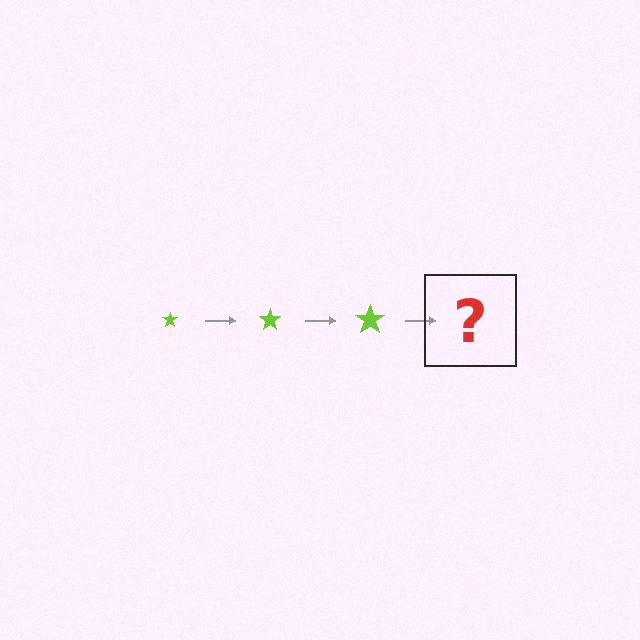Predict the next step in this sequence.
The next step is a lime star, larger than the previous one.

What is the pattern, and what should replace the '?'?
The pattern is that the star gets progressively larger each step. The '?' should be a lime star, larger than the previous one.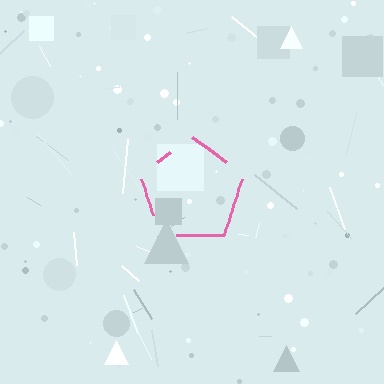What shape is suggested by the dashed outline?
The dashed outline suggests a pentagon.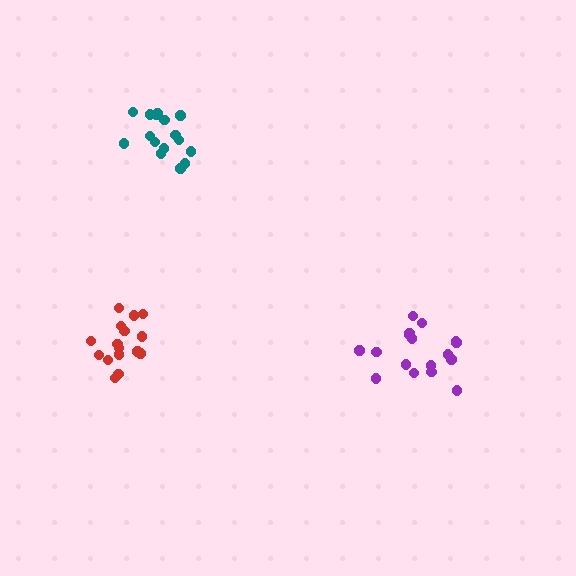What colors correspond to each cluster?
The clusters are colored: red, teal, purple.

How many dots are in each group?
Group 1: 16 dots, Group 2: 16 dots, Group 3: 17 dots (49 total).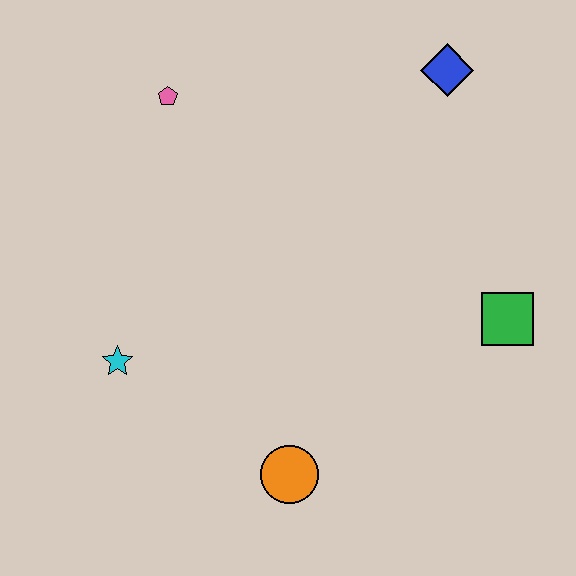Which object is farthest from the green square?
The pink pentagon is farthest from the green square.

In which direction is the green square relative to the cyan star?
The green square is to the right of the cyan star.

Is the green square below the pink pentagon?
Yes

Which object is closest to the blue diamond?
The green square is closest to the blue diamond.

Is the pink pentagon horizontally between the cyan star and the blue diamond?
Yes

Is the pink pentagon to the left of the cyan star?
No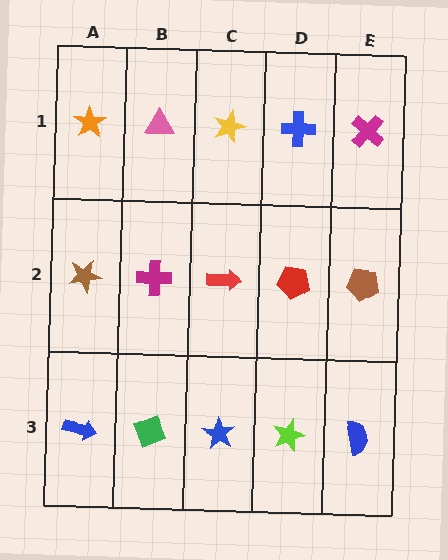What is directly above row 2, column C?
A yellow star.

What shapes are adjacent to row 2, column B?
A pink triangle (row 1, column B), a green diamond (row 3, column B), a brown star (row 2, column A), a red arrow (row 2, column C).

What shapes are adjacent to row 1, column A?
A brown star (row 2, column A), a pink triangle (row 1, column B).